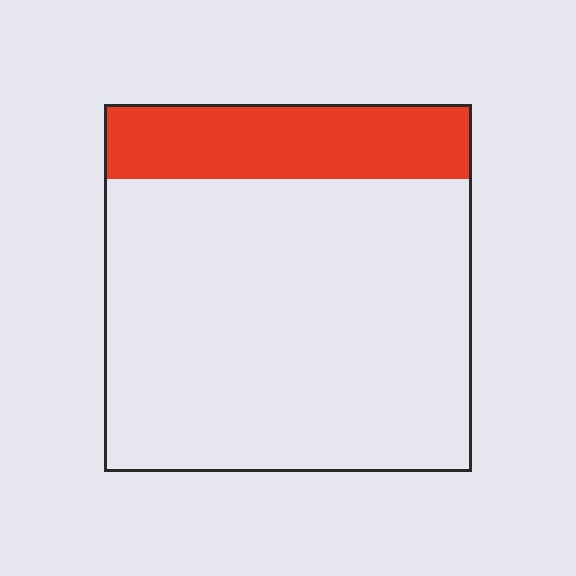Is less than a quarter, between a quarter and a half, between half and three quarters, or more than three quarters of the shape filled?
Less than a quarter.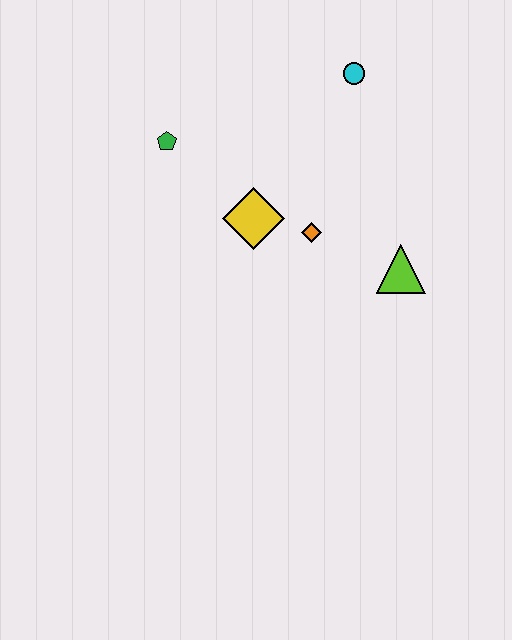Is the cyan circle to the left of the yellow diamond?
No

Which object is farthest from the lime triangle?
The green pentagon is farthest from the lime triangle.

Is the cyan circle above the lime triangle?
Yes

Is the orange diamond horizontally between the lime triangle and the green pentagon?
Yes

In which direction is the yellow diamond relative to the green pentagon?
The yellow diamond is to the right of the green pentagon.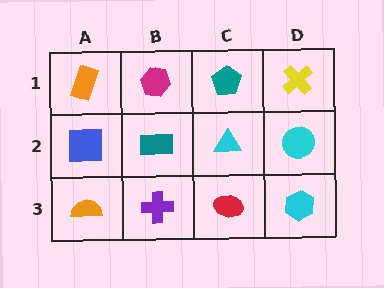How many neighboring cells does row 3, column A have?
2.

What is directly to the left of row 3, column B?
An orange semicircle.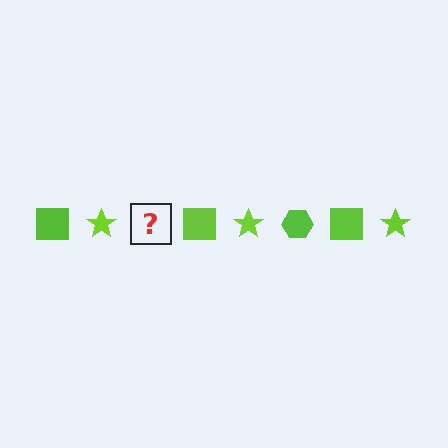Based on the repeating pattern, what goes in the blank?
The blank should be a lime hexagon.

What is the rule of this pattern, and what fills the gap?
The rule is that the pattern cycles through square, star, hexagon shapes in lime. The gap should be filled with a lime hexagon.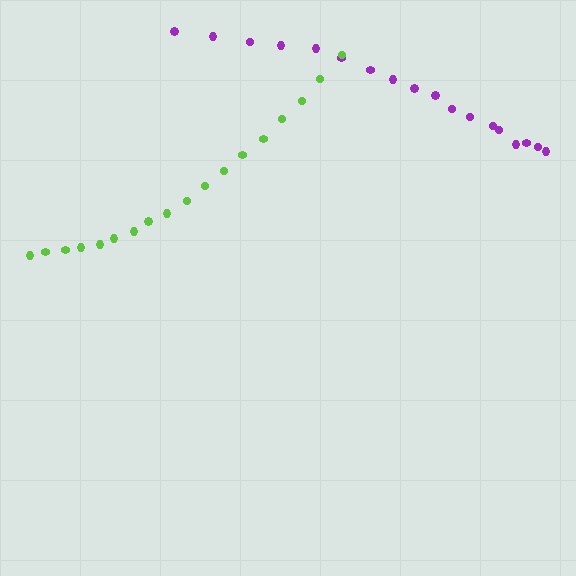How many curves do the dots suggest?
There are 2 distinct paths.